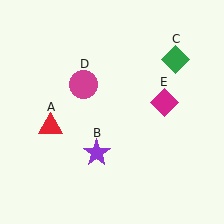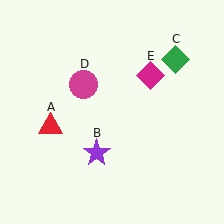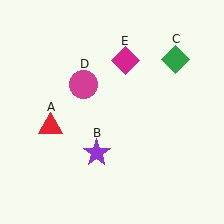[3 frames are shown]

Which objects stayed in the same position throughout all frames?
Red triangle (object A) and purple star (object B) and green diamond (object C) and magenta circle (object D) remained stationary.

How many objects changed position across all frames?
1 object changed position: magenta diamond (object E).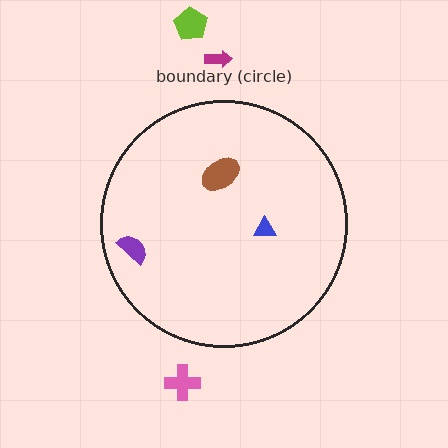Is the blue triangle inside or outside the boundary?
Inside.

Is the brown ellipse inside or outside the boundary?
Inside.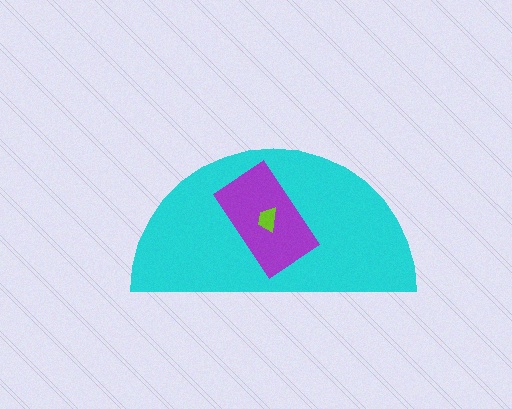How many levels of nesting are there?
3.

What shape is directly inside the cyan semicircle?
The purple rectangle.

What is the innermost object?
The lime trapezoid.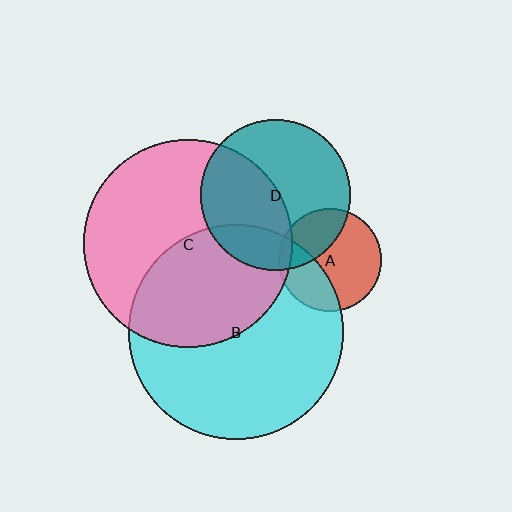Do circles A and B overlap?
Yes.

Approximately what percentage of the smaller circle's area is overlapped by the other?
Approximately 30%.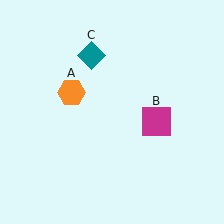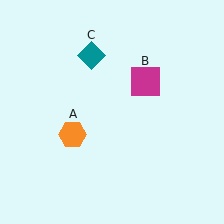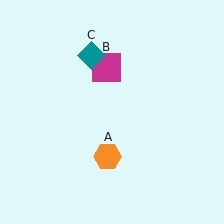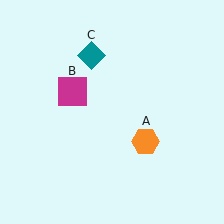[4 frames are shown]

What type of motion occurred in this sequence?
The orange hexagon (object A), magenta square (object B) rotated counterclockwise around the center of the scene.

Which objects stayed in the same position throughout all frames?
Teal diamond (object C) remained stationary.